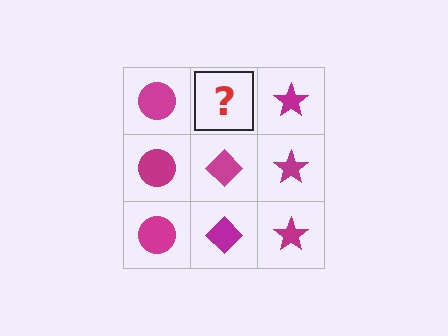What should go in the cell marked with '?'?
The missing cell should contain a magenta diamond.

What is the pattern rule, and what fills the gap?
The rule is that each column has a consistent shape. The gap should be filled with a magenta diamond.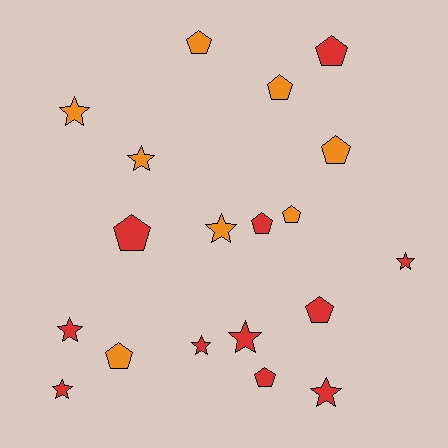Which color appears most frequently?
Red, with 11 objects.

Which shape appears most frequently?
Pentagon, with 10 objects.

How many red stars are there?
There are 6 red stars.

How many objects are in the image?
There are 19 objects.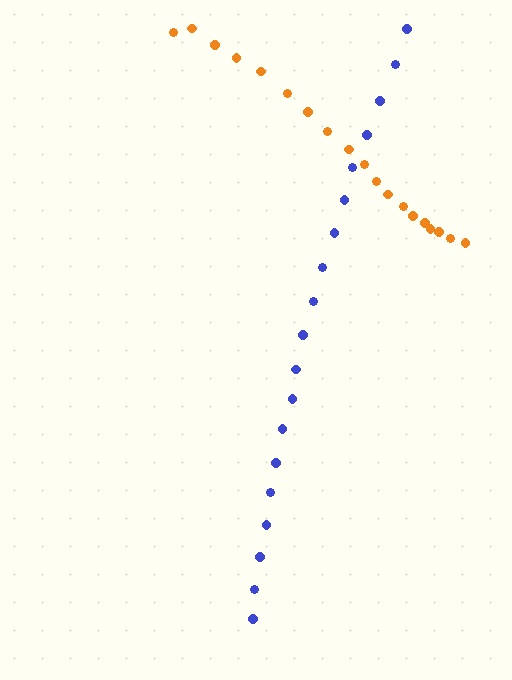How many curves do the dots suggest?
There are 2 distinct paths.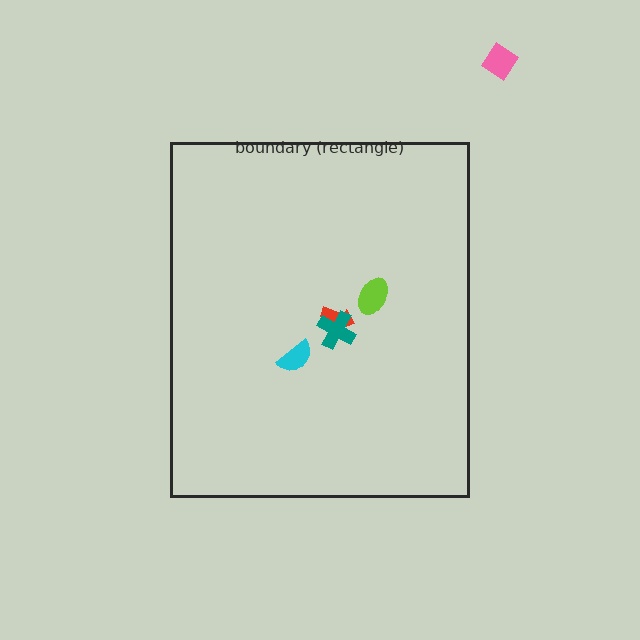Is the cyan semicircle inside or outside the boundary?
Inside.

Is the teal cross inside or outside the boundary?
Inside.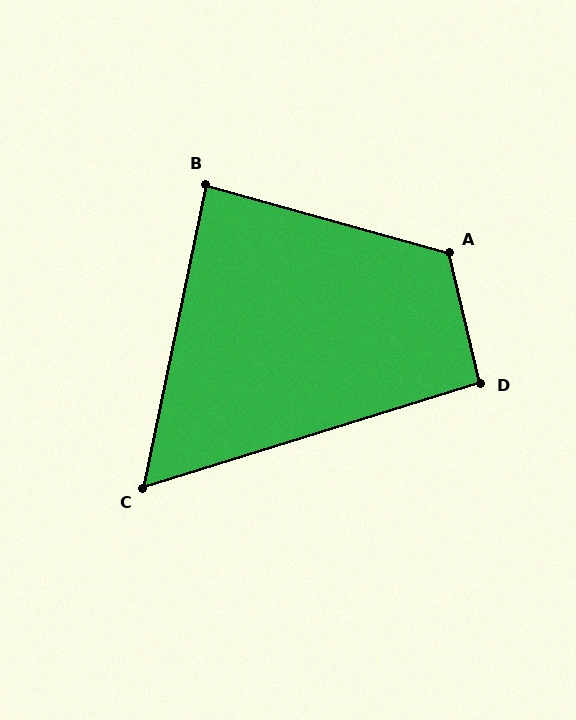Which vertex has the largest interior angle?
A, at approximately 119 degrees.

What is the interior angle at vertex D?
Approximately 94 degrees (approximately right).